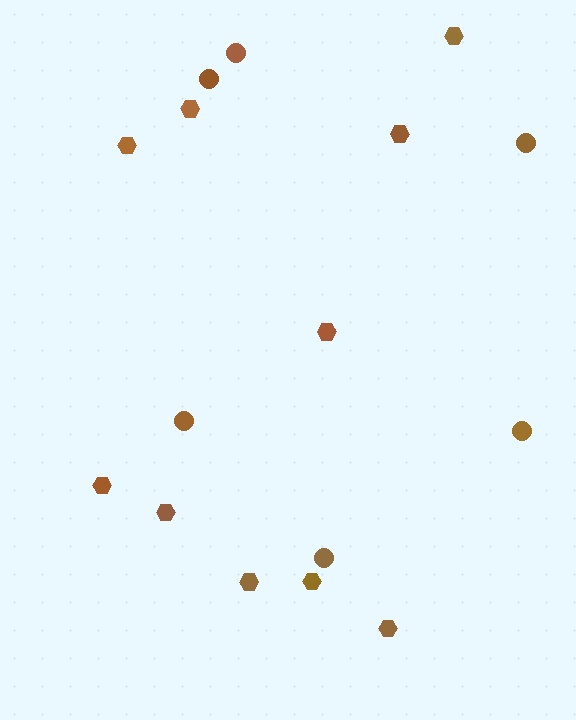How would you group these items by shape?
There are 2 groups: one group of circles (6) and one group of hexagons (10).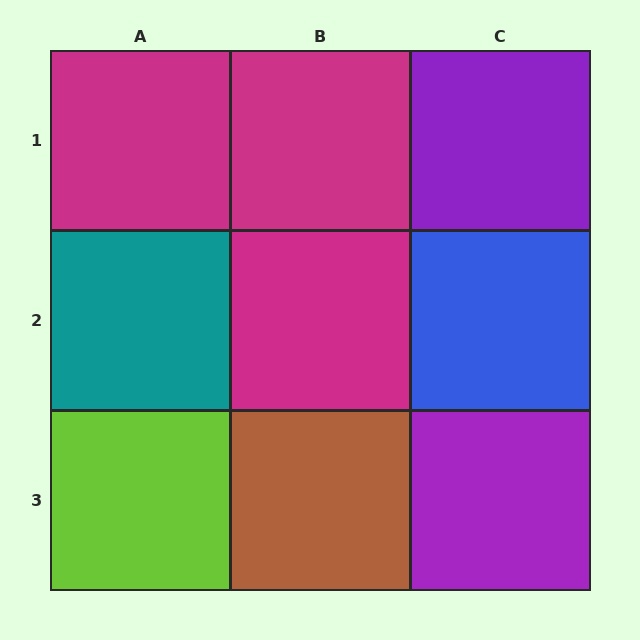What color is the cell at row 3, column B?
Brown.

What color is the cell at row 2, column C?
Blue.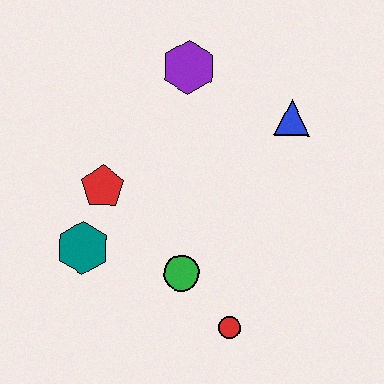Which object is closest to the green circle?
The red circle is closest to the green circle.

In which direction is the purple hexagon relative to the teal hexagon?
The purple hexagon is above the teal hexagon.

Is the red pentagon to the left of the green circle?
Yes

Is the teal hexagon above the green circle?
Yes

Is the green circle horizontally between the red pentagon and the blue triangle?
Yes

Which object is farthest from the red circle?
The purple hexagon is farthest from the red circle.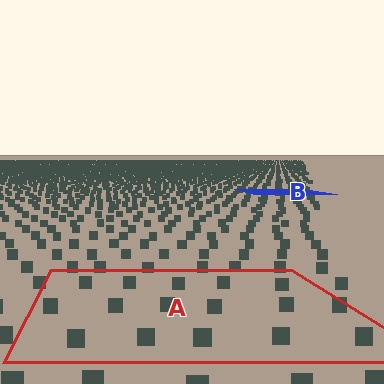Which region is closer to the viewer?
Region A is closer. The texture elements there are larger and more spread out.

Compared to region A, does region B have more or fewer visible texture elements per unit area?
Region B has more texture elements per unit area — they are packed more densely because it is farther away.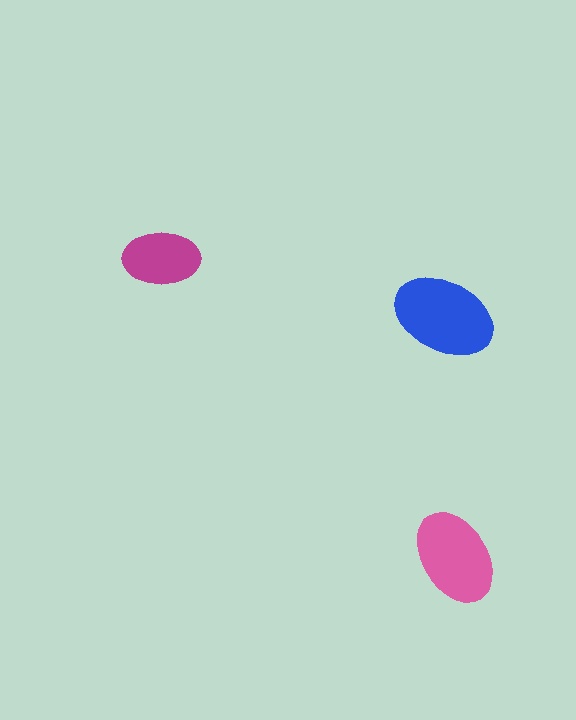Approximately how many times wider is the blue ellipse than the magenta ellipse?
About 1.5 times wider.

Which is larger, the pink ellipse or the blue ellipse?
The blue one.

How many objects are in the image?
There are 3 objects in the image.